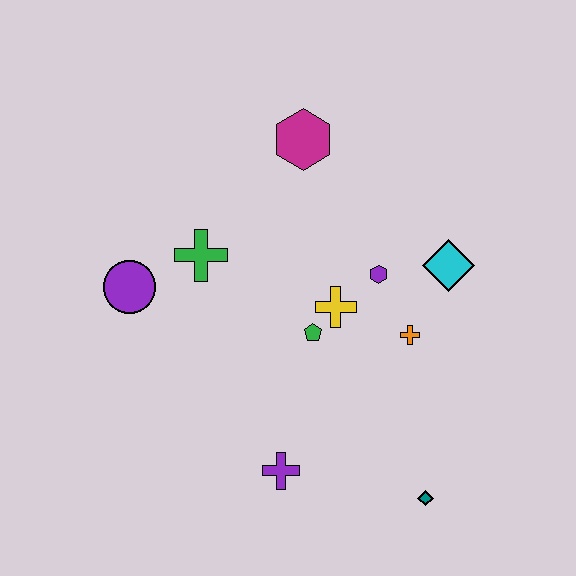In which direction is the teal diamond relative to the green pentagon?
The teal diamond is below the green pentagon.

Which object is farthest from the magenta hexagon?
The teal diamond is farthest from the magenta hexagon.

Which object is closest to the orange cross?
The purple hexagon is closest to the orange cross.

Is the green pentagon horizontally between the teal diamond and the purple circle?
Yes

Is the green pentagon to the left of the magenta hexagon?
No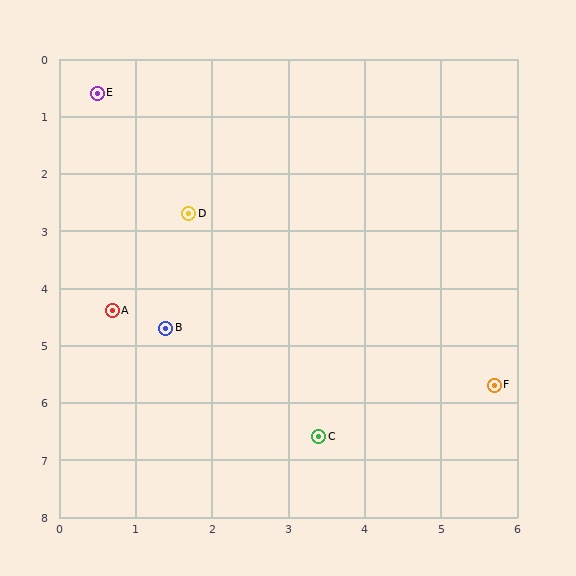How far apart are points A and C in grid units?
Points A and C are about 3.5 grid units apart.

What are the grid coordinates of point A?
Point A is at approximately (0.7, 4.4).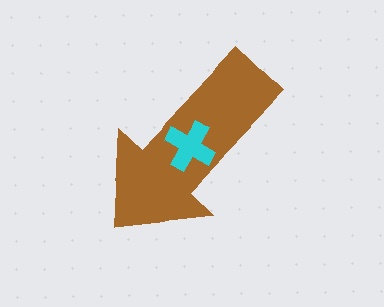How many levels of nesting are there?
2.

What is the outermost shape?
The brown arrow.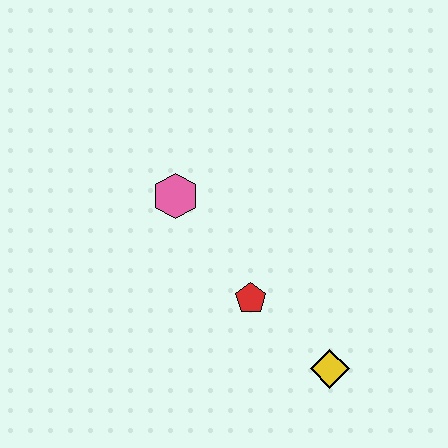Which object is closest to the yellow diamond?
The red pentagon is closest to the yellow diamond.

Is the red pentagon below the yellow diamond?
No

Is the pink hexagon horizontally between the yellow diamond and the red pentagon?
No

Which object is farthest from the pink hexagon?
The yellow diamond is farthest from the pink hexagon.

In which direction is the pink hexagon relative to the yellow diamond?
The pink hexagon is above the yellow diamond.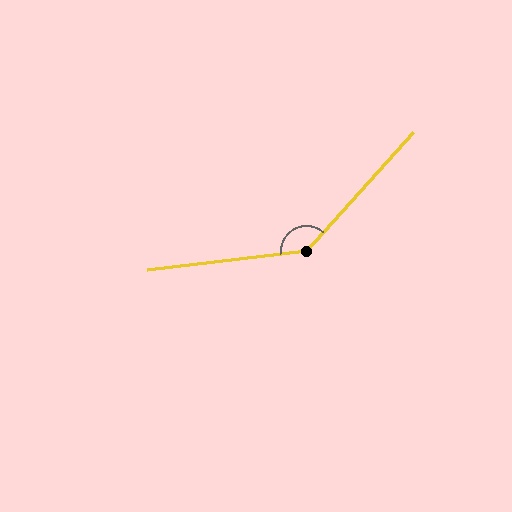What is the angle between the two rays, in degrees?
Approximately 139 degrees.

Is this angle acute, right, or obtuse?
It is obtuse.